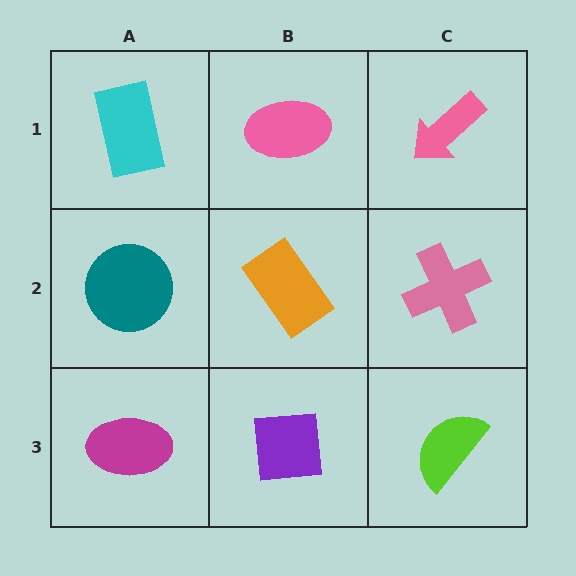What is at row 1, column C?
A pink arrow.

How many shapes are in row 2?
3 shapes.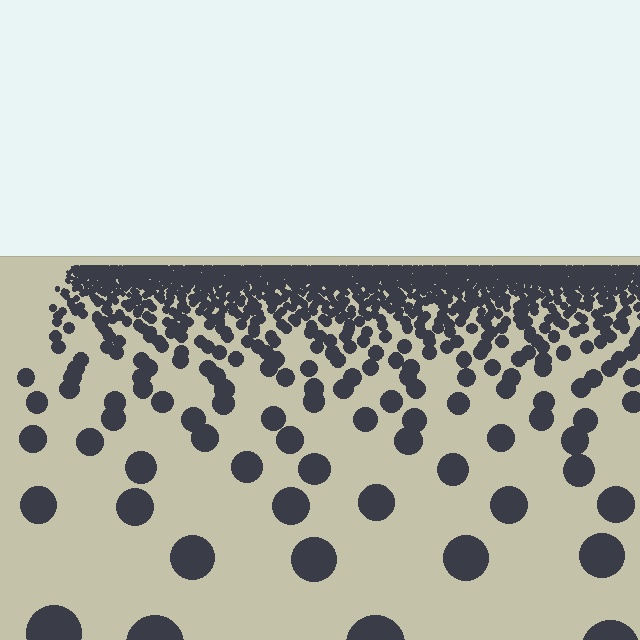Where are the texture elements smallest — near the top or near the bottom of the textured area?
Near the top.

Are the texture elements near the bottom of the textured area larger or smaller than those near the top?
Larger. Near the bottom, elements are closer to the viewer and appear at a bigger on-screen size.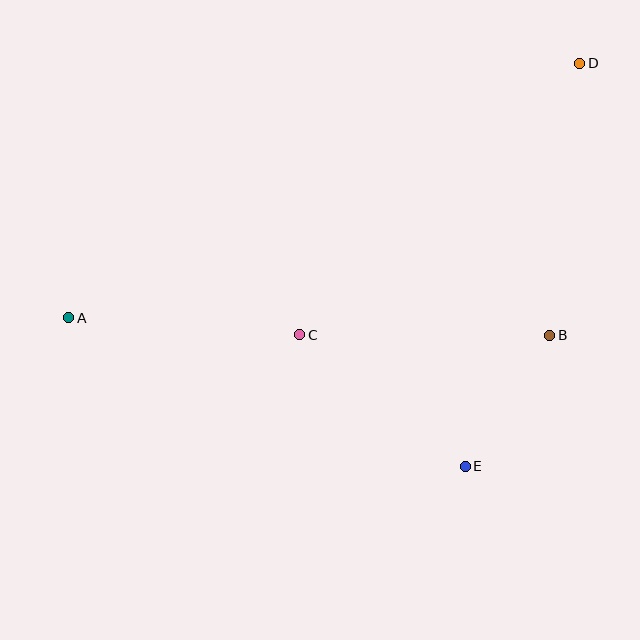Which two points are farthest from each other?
Points A and D are farthest from each other.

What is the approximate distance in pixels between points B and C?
The distance between B and C is approximately 250 pixels.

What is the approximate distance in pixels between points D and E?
The distance between D and E is approximately 419 pixels.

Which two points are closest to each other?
Points B and E are closest to each other.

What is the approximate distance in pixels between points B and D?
The distance between B and D is approximately 274 pixels.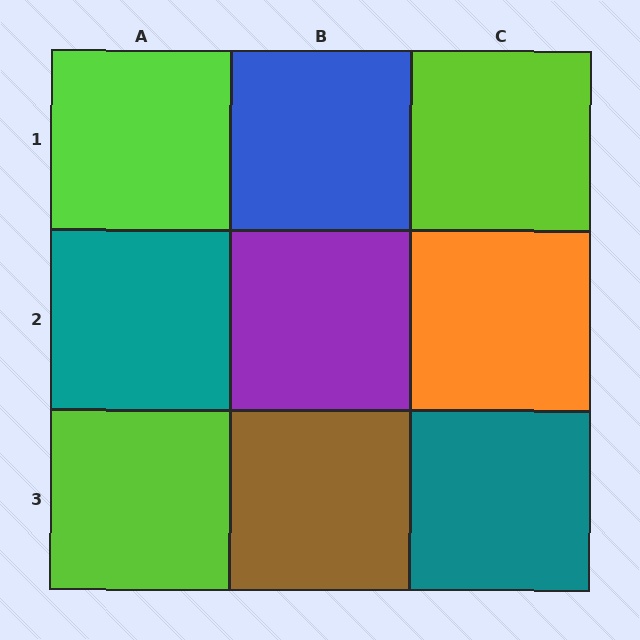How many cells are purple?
1 cell is purple.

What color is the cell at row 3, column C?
Teal.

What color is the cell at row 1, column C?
Lime.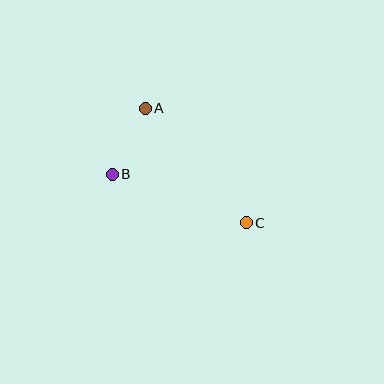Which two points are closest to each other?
Points A and B are closest to each other.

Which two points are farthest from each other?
Points A and C are farthest from each other.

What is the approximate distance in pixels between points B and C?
The distance between B and C is approximately 143 pixels.